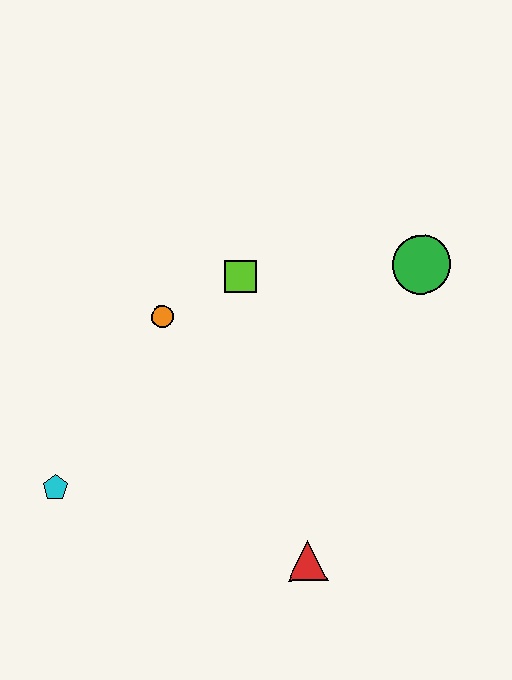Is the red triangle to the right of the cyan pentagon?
Yes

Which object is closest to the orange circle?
The lime square is closest to the orange circle.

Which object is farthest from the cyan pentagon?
The green circle is farthest from the cyan pentagon.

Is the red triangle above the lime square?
No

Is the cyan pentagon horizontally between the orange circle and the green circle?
No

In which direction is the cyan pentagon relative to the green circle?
The cyan pentagon is to the left of the green circle.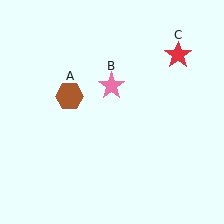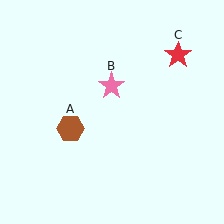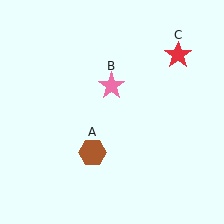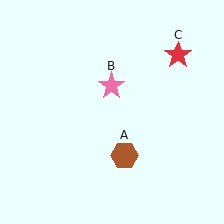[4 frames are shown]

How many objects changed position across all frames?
1 object changed position: brown hexagon (object A).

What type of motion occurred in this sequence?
The brown hexagon (object A) rotated counterclockwise around the center of the scene.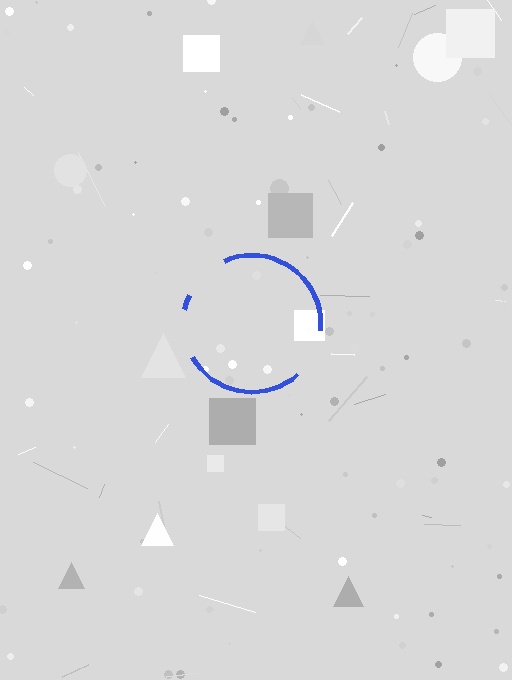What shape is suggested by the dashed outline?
The dashed outline suggests a circle.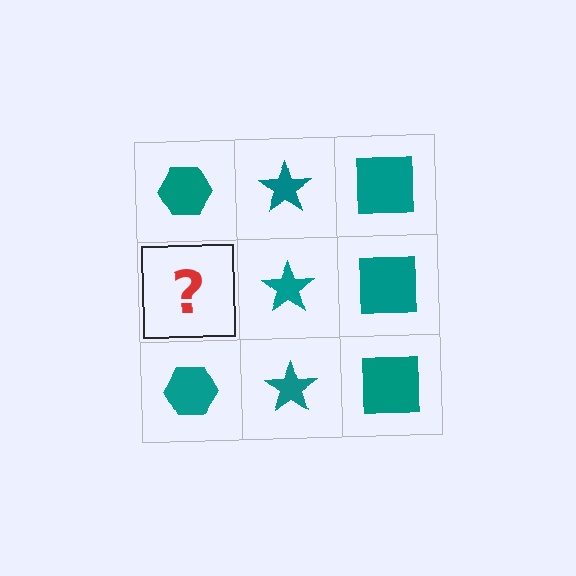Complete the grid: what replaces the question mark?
The question mark should be replaced with a teal hexagon.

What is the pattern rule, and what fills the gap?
The rule is that each column has a consistent shape. The gap should be filled with a teal hexagon.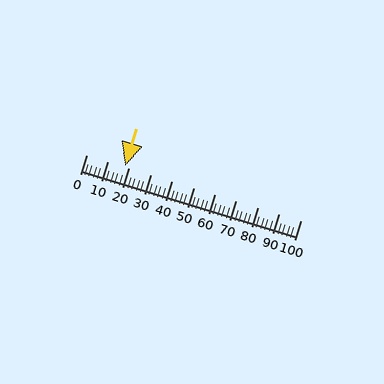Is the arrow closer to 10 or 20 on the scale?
The arrow is closer to 20.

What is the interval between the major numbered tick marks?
The major tick marks are spaced 10 units apart.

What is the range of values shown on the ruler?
The ruler shows values from 0 to 100.